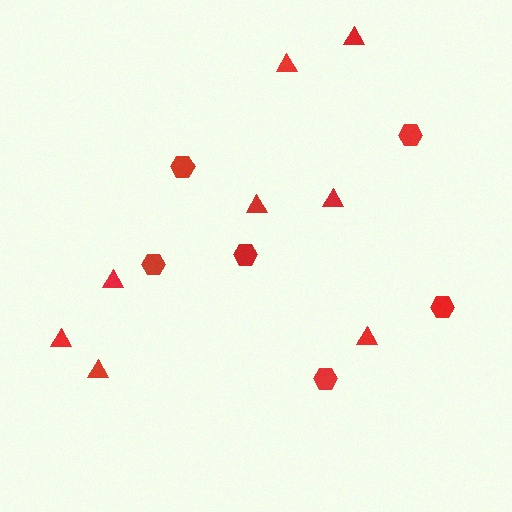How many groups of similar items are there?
There are 2 groups: one group of hexagons (6) and one group of triangles (8).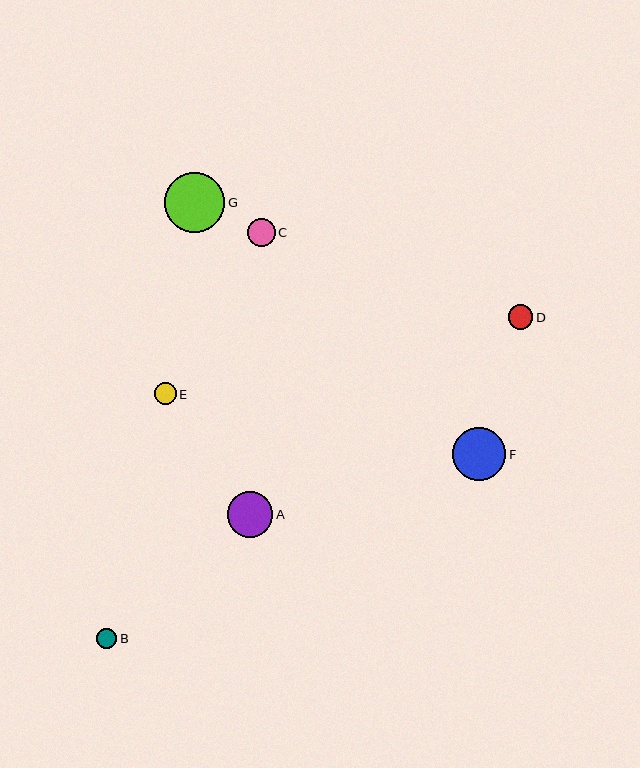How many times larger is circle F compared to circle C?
Circle F is approximately 1.9 times the size of circle C.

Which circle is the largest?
Circle G is the largest with a size of approximately 60 pixels.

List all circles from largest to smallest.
From largest to smallest: G, F, A, C, D, E, B.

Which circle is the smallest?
Circle B is the smallest with a size of approximately 20 pixels.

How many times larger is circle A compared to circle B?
Circle A is approximately 2.2 times the size of circle B.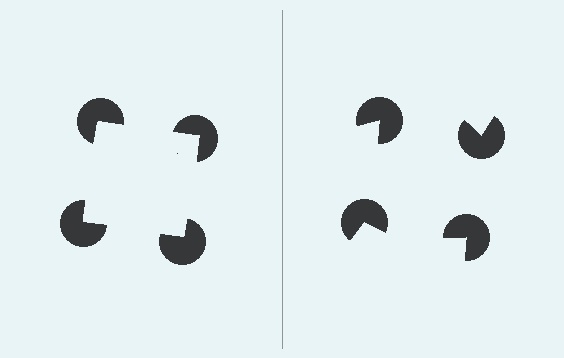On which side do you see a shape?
An illusory square appears on the left side. On the right side the wedge cuts are rotated, so no coherent shape forms.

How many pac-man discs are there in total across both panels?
8 — 4 on each side.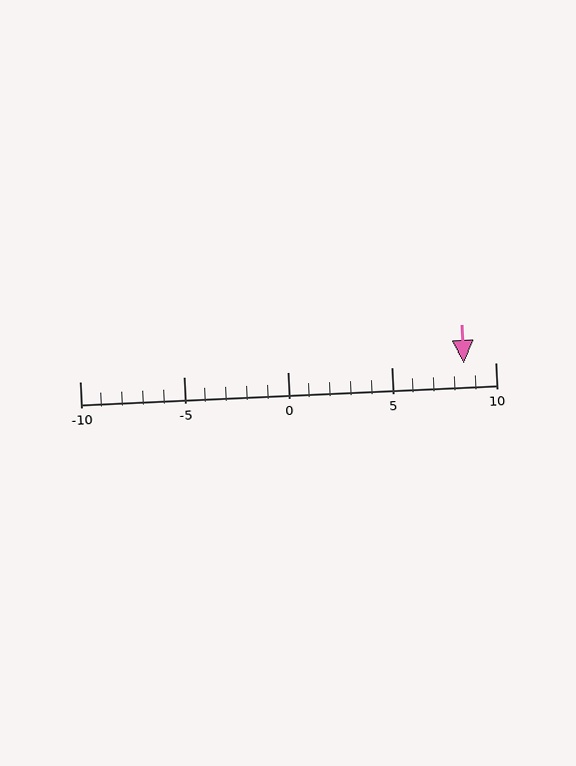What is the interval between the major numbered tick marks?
The major tick marks are spaced 5 units apart.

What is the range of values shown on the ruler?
The ruler shows values from -10 to 10.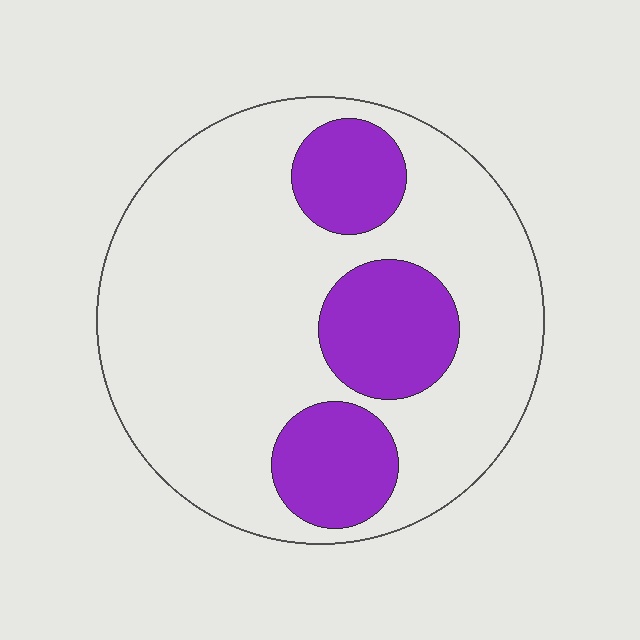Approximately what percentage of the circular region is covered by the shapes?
Approximately 25%.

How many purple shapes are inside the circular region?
3.